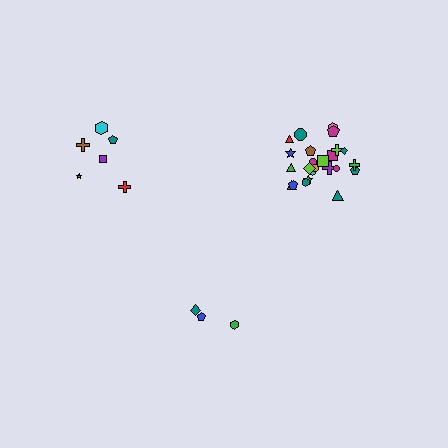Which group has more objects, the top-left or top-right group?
The top-right group.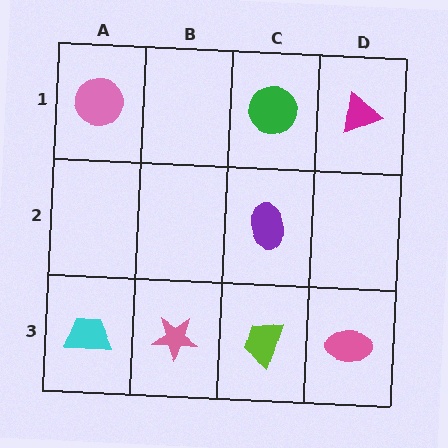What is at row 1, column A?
A pink circle.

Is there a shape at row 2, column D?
No, that cell is empty.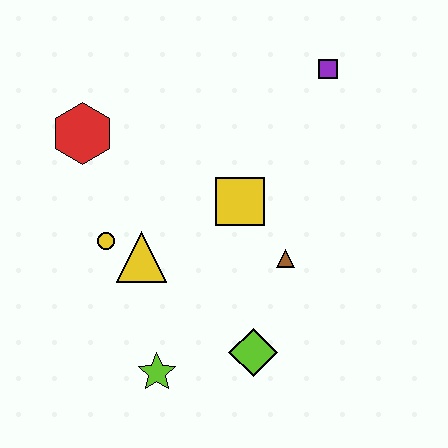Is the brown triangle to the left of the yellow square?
No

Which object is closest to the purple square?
The yellow square is closest to the purple square.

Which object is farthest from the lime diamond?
The purple square is farthest from the lime diamond.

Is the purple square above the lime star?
Yes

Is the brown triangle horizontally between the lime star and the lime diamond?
No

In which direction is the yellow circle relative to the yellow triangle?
The yellow circle is to the left of the yellow triangle.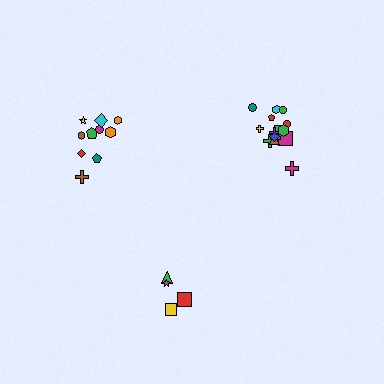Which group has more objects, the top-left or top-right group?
The top-right group.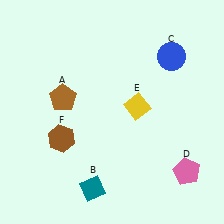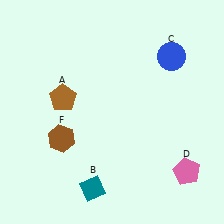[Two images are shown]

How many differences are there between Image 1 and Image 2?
There is 1 difference between the two images.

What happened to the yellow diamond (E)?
The yellow diamond (E) was removed in Image 2. It was in the top-right area of Image 1.